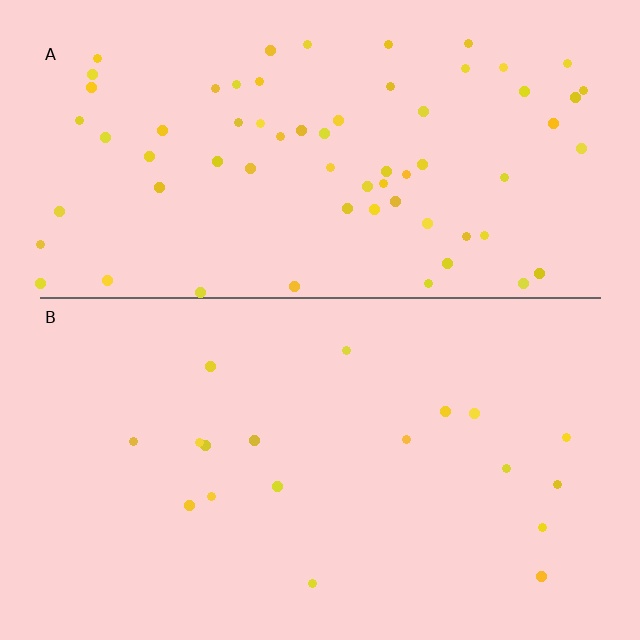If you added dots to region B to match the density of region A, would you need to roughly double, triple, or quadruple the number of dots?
Approximately quadruple.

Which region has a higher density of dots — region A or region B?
A (the top).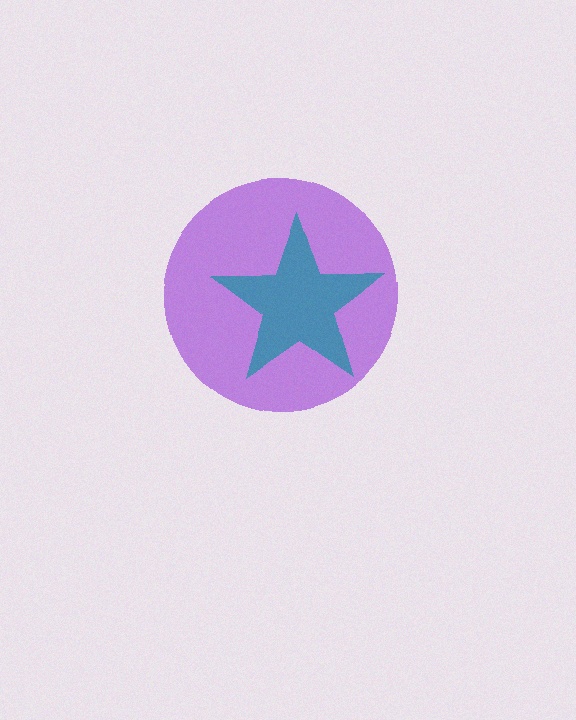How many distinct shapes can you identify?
There are 2 distinct shapes: a purple circle, a teal star.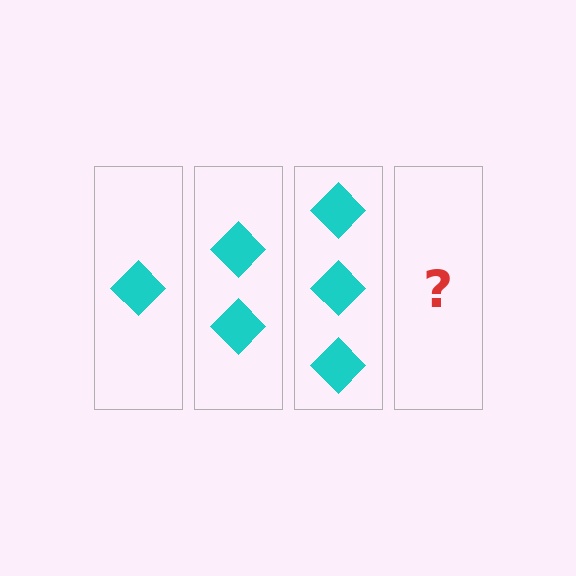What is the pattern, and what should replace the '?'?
The pattern is that each step adds one more diamond. The '?' should be 4 diamonds.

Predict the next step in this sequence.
The next step is 4 diamonds.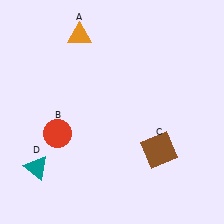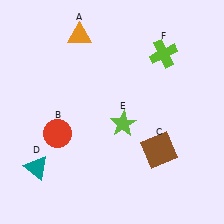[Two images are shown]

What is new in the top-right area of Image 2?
A lime cross (F) was added in the top-right area of Image 2.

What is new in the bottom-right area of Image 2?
A lime star (E) was added in the bottom-right area of Image 2.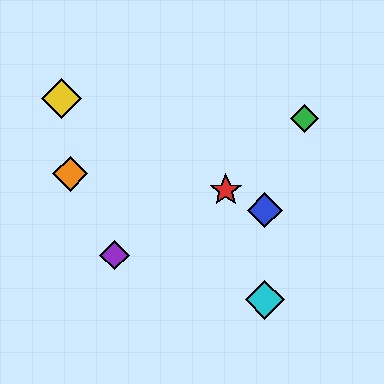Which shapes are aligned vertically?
The blue diamond, the cyan diamond are aligned vertically.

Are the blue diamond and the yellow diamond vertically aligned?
No, the blue diamond is at x≈265 and the yellow diamond is at x≈62.